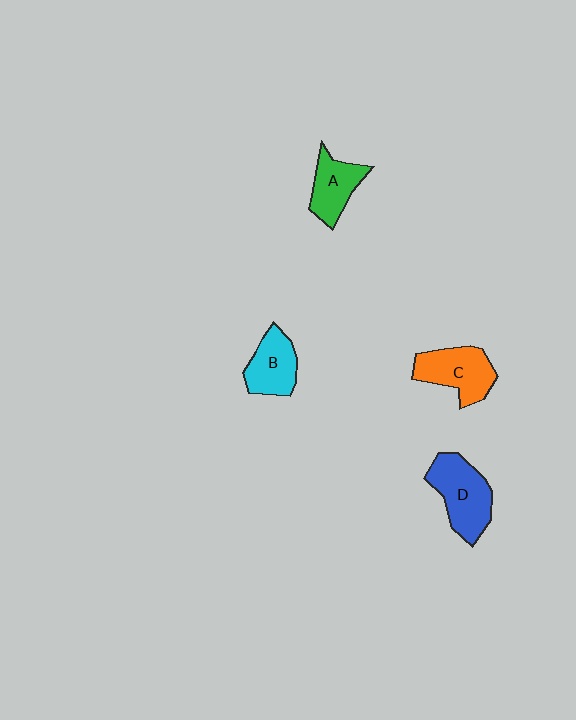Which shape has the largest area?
Shape D (blue).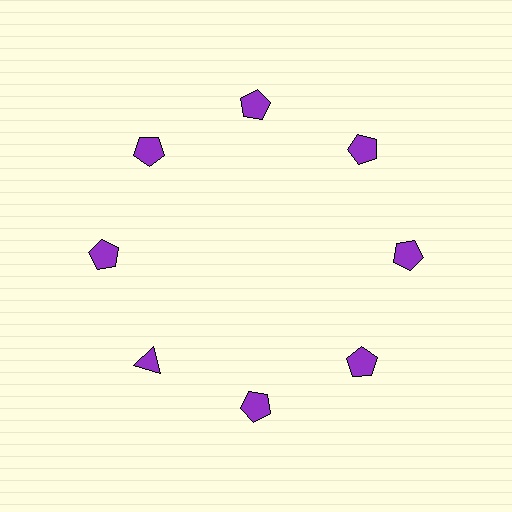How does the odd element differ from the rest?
It has a different shape: triangle instead of pentagon.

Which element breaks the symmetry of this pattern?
The purple triangle at roughly the 8 o'clock position breaks the symmetry. All other shapes are purple pentagons.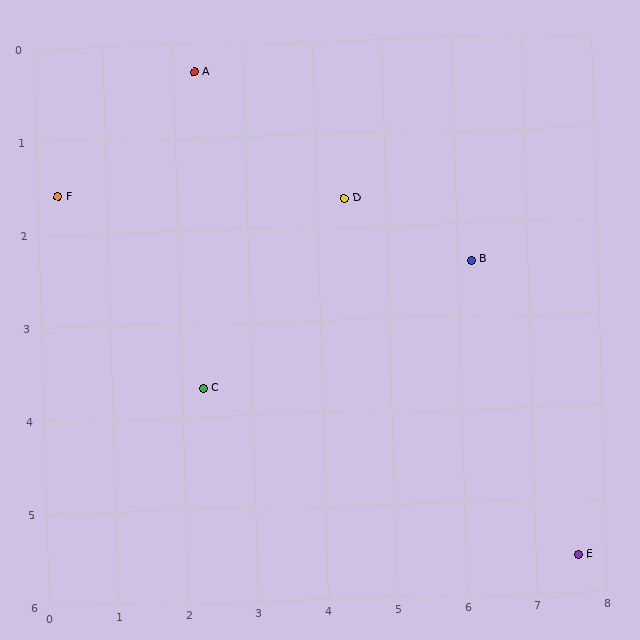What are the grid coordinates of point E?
Point E is at approximately (7.6, 5.6).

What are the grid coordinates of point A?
Point A is at approximately (2.3, 0.3).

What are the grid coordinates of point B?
Point B is at approximately (6.2, 2.4).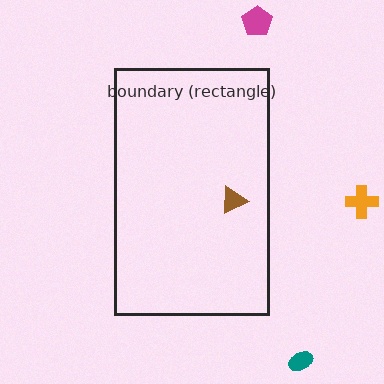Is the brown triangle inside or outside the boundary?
Inside.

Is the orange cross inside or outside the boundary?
Outside.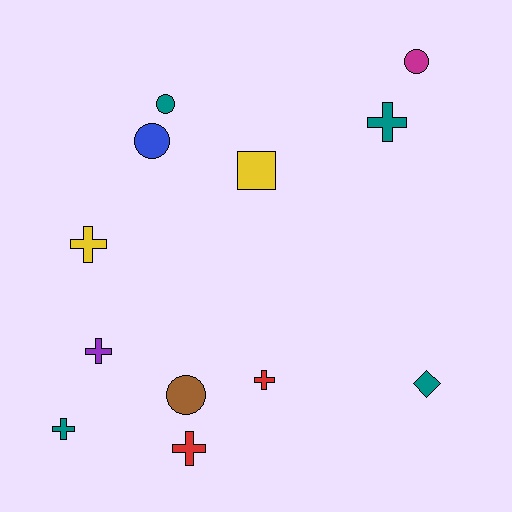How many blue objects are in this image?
There is 1 blue object.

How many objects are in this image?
There are 12 objects.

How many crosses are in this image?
There are 6 crosses.